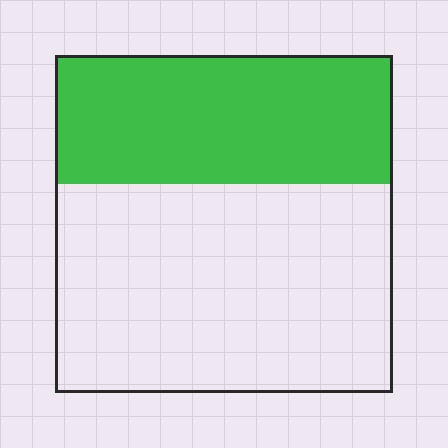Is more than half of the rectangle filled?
No.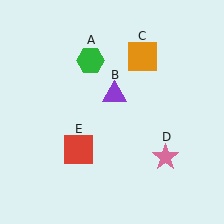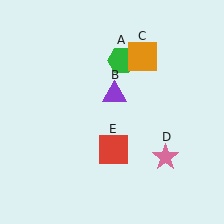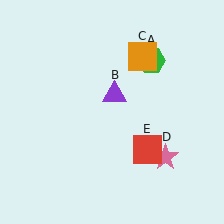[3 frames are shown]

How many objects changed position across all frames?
2 objects changed position: green hexagon (object A), red square (object E).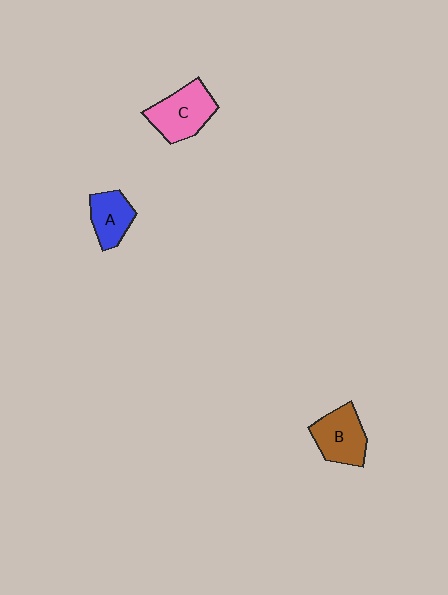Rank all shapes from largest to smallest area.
From largest to smallest: C (pink), B (brown), A (blue).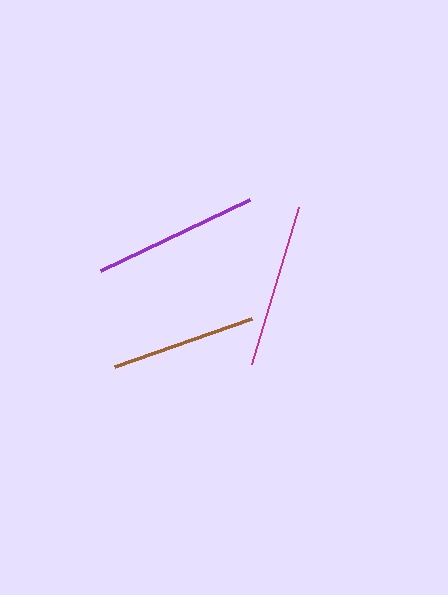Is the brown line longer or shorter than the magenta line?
The magenta line is longer than the brown line.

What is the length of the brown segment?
The brown segment is approximately 145 pixels long.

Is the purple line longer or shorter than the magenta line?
The purple line is longer than the magenta line.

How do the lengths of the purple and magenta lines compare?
The purple and magenta lines are approximately the same length.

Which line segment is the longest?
The purple line is the longest at approximately 166 pixels.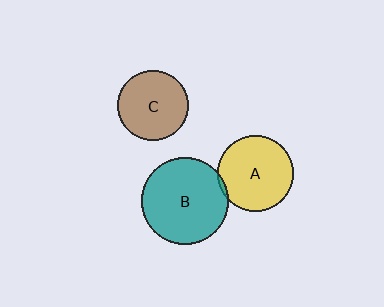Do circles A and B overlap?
Yes.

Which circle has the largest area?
Circle B (teal).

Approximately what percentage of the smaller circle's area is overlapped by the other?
Approximately 5%.